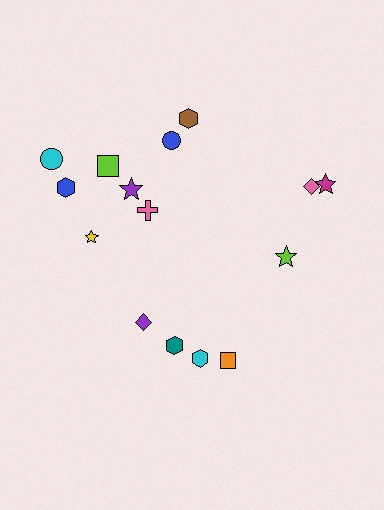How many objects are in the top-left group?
There are 7 objects.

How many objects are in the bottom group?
There are 4 objects.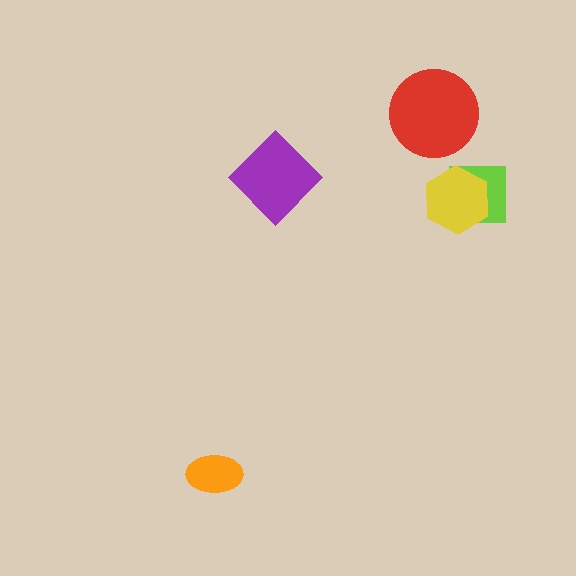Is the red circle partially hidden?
No, no other shape covers it.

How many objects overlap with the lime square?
1 object overlaps with the lime square.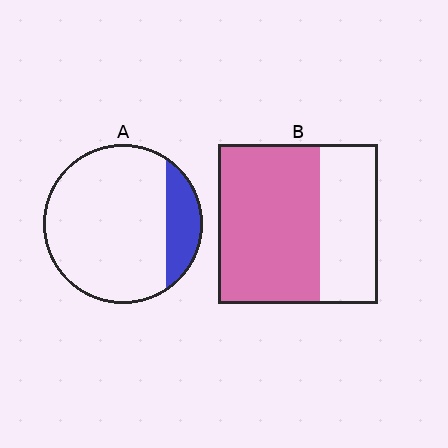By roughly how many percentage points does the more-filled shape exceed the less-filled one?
By roughly 45 percentage points (B over A).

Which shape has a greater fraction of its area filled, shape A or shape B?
Shape B.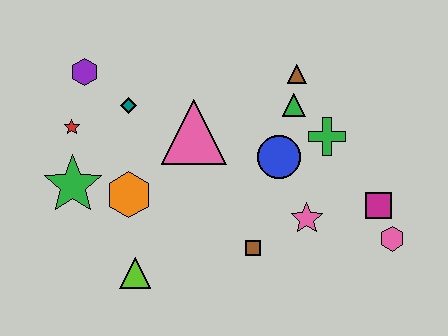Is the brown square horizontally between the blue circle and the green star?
Yes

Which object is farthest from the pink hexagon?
The purple hexagon is farthest from the pink hexagon.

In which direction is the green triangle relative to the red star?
The green triangle is to the right of the red star.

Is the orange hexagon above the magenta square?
Yes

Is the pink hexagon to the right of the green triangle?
Yes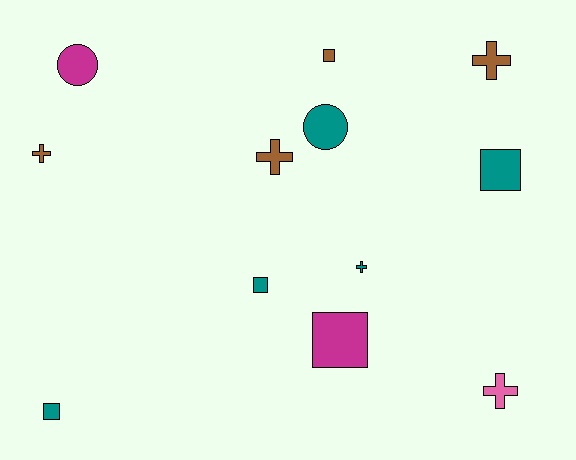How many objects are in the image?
There are 12 objects.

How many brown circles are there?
There are no brown circles.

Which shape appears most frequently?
Cross, with 5 objects.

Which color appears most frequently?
Teal, with 5 objects.